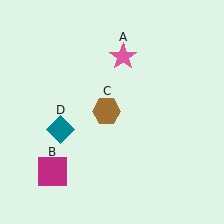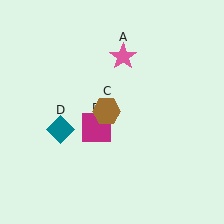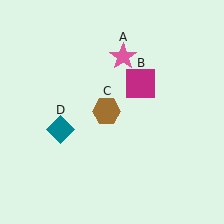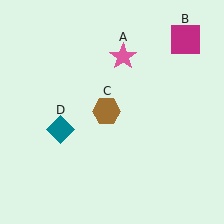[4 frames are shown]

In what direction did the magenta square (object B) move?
The magenta square (object B) moved up and to the right.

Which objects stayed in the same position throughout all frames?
Pink star (object A) and brown hexagon (object C) and teal diamond (object D) remained stationary.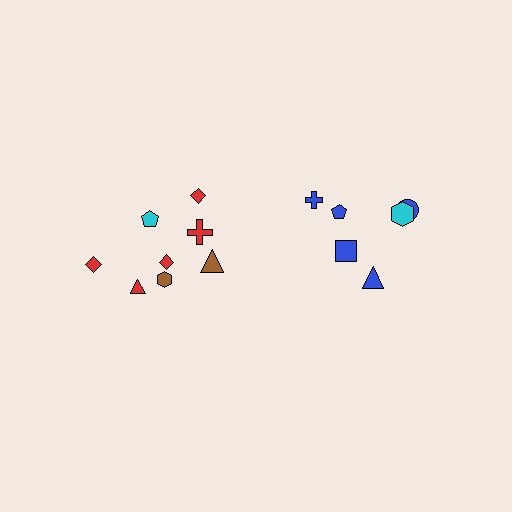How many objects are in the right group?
There are 6 objects.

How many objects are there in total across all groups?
There are 14 objects.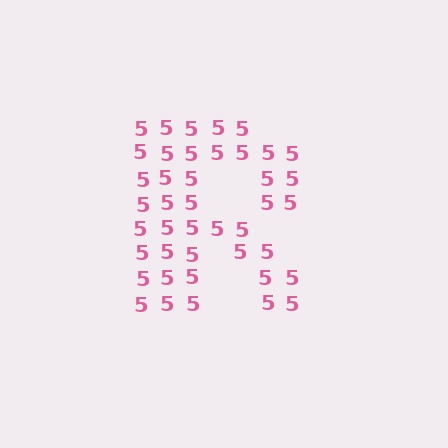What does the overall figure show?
The overall figure shows the letter R.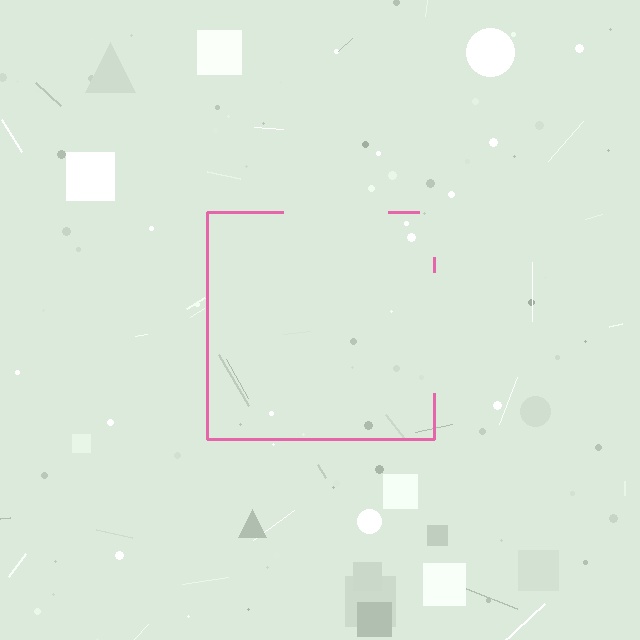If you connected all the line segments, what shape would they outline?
They would outline a square.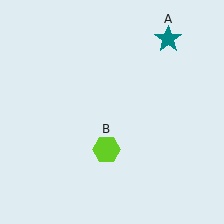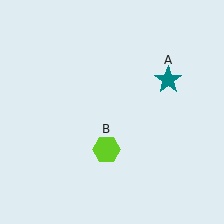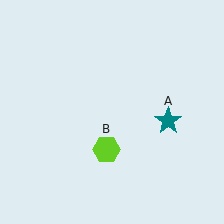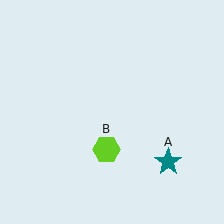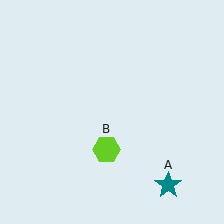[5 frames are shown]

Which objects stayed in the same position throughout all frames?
Lime hexagon (object B) remained stationary.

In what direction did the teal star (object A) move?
The teal star (object A) moved down.